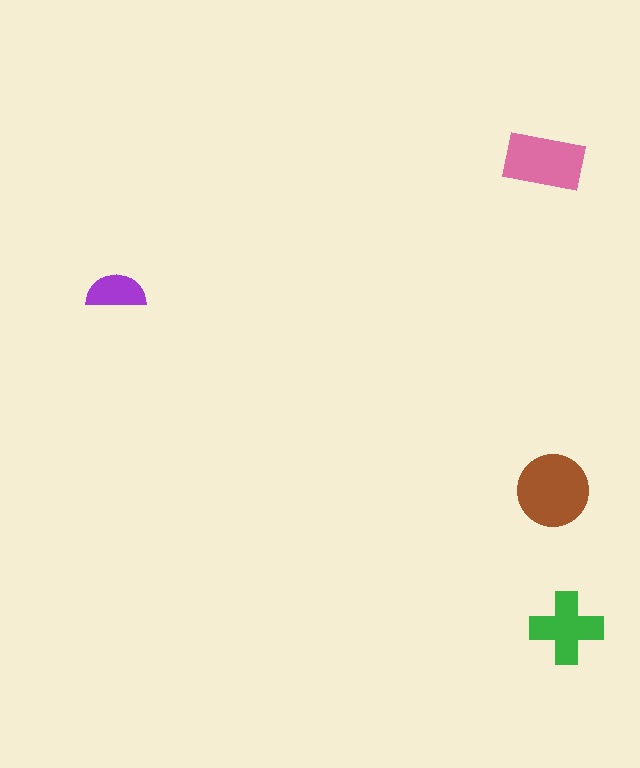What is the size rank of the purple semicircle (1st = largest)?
4th.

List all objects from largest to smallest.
The brown circle, the pink rectangle, the green cross, the purple semicircle.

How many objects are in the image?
There are 4 objects in the image.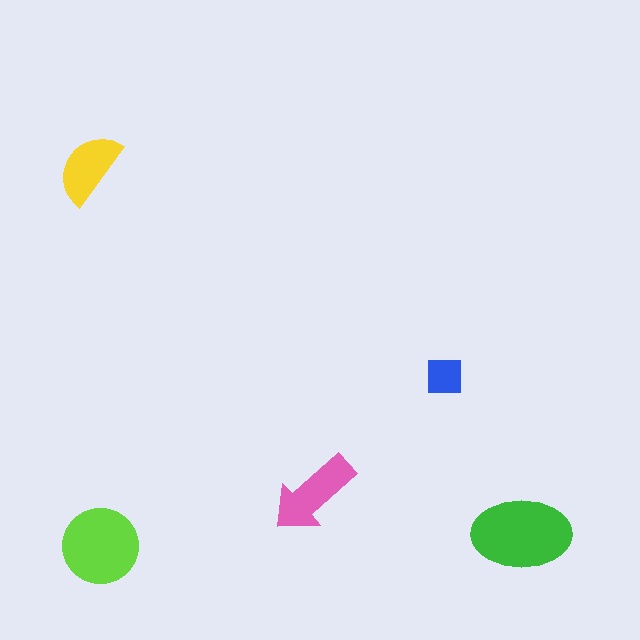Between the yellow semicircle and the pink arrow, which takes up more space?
The pink arrow.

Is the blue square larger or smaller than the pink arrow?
Smaller.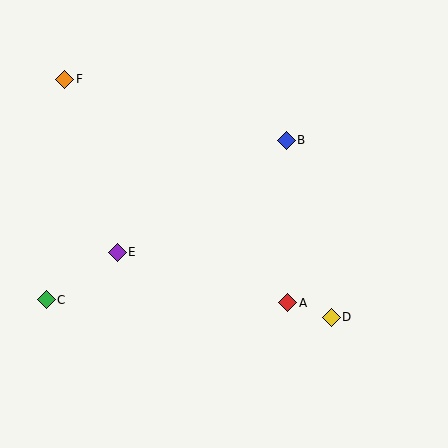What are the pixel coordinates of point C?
Point C is at (46, 300).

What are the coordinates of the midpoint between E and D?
The midpoint between E and D is at (224, 285).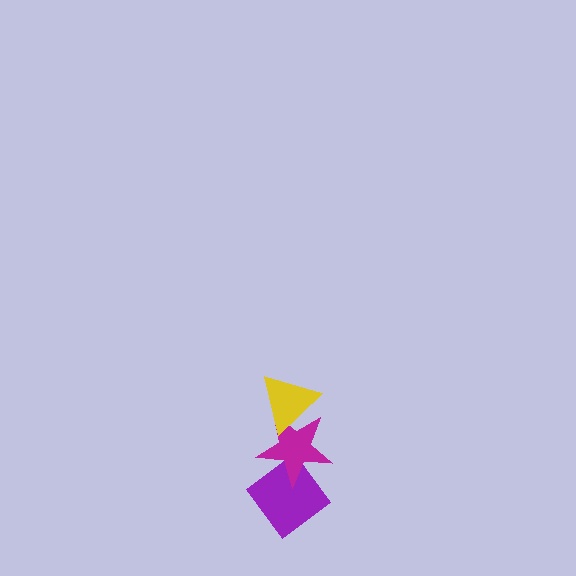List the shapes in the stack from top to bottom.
From top to bottom: the yellow triangle, the magenta star, the purple diamond.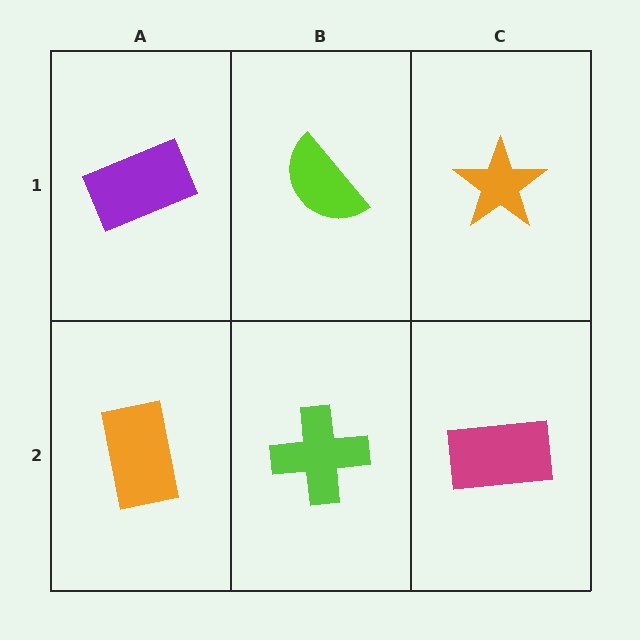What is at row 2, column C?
A magenta rectangle.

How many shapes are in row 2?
3 shapes.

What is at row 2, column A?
An orange rectangle.